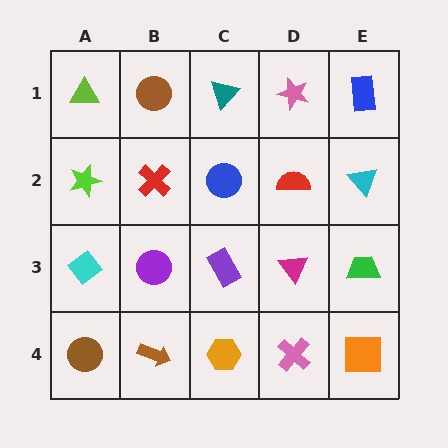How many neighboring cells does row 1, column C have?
3.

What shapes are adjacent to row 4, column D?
A magenta triangle (row 3, column D), an orange hexagon (row 4, column C), an orange square (row 4, column E).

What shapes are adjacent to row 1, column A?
A lime star (row 2, column A), a brown circle (row 1, column B).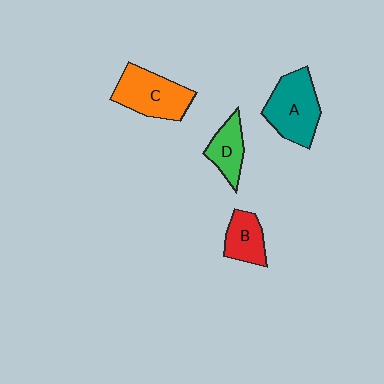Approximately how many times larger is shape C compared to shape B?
Approximately 1.7 times.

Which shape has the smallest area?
Shape B (red).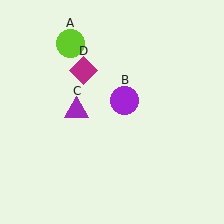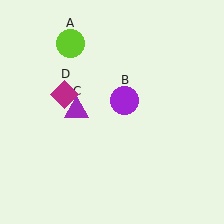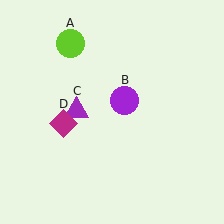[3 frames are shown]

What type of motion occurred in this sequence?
The magenta diamond (object D) rotated counterclockwise around the center of the scene.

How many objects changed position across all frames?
1 object changed position: magenta diamond (object D).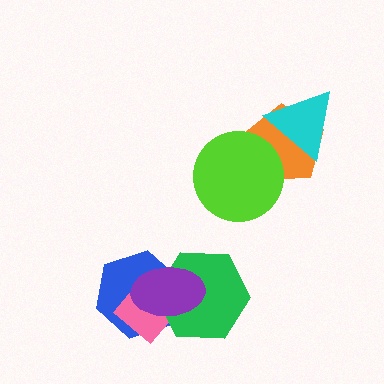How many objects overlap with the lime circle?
1 object overlaps with the lime circle.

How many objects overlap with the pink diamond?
3 objects overlap with the pink diamond.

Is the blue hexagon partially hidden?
Yes, it is partially covered by another shape.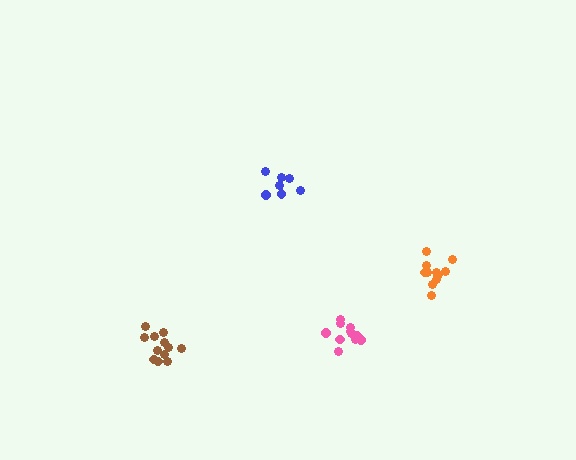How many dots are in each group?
Group 1: 12 dots, Group 2: 7 dots, Group 3: 11 dots, Group 4: 11 dots (41 total).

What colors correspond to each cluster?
The clusters are colored: brown, blue, orange, pink.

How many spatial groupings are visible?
There are 4 spatial groupings.